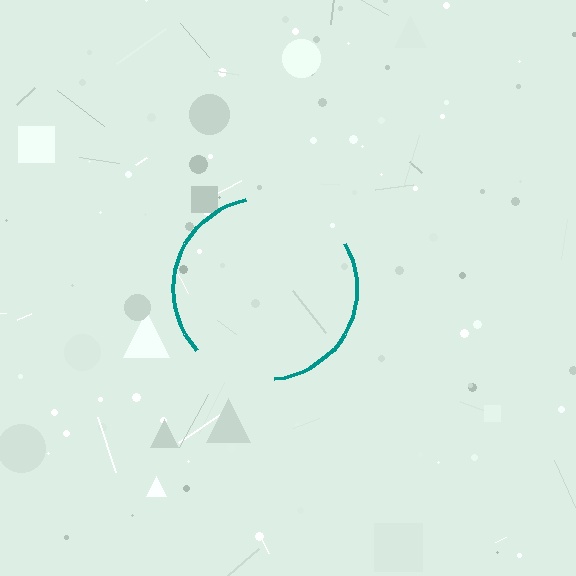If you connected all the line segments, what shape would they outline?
They would outline a circle.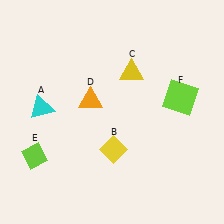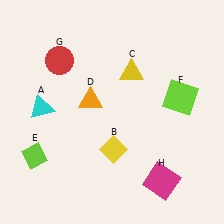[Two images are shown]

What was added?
A red circle (G), a magenta square (H) were added in Image 2.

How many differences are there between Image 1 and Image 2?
There are 2 differences between the two images.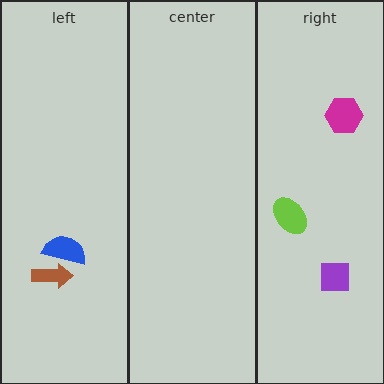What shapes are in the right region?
The magenta hexagon, the purple square, the lime ellipse.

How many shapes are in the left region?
2.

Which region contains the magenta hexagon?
The right region.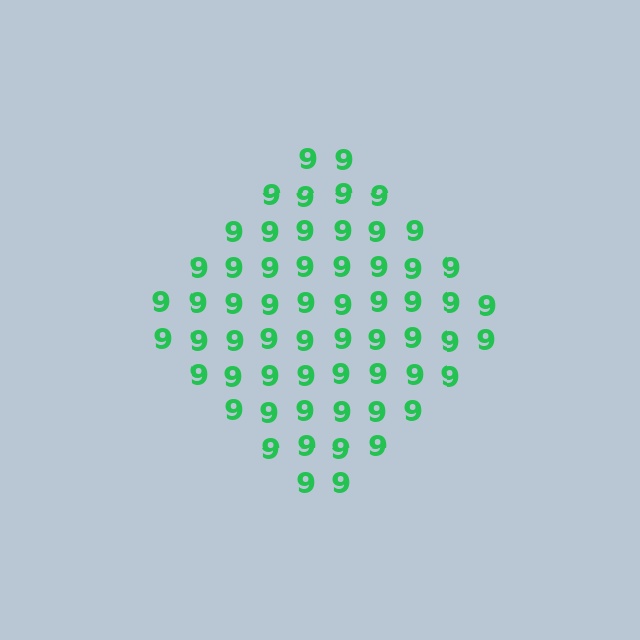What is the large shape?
The large shape is a diamond.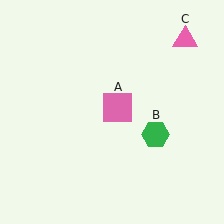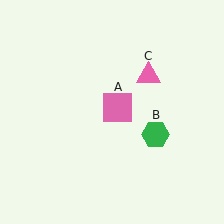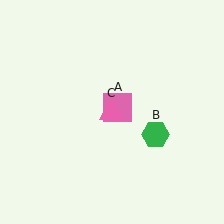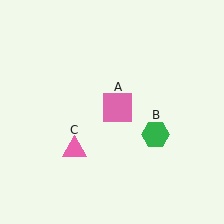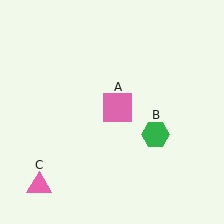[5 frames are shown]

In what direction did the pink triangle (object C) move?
The pink triangle (object C) moved down and to the left.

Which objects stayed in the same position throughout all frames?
Pink square (object A) and green hexagon (object B) remained stationary.